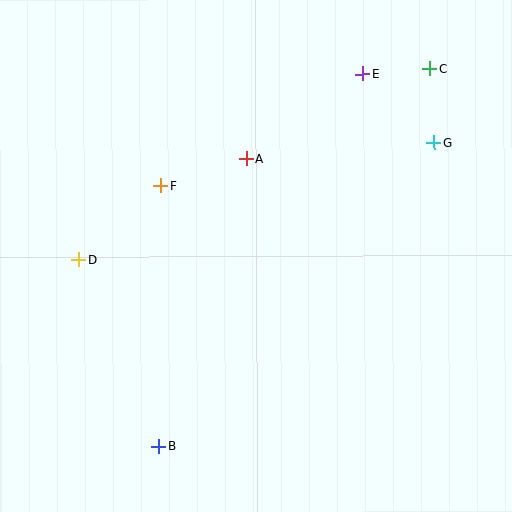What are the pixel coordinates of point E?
Point E is at (363, 74).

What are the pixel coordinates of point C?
Point C is at (430, 69).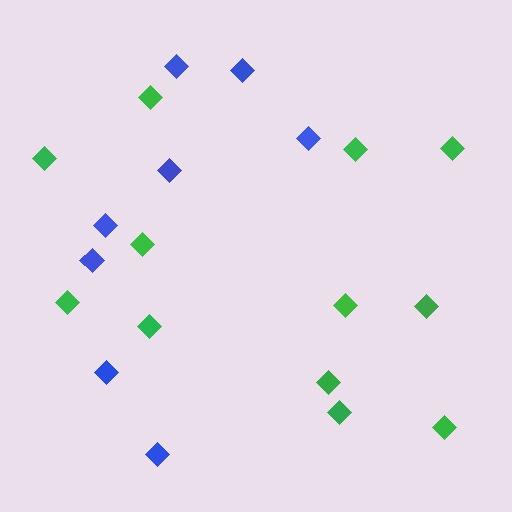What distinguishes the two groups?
There are 2 groups: one group of green diamonds (12) and one group of blue diamonds (8).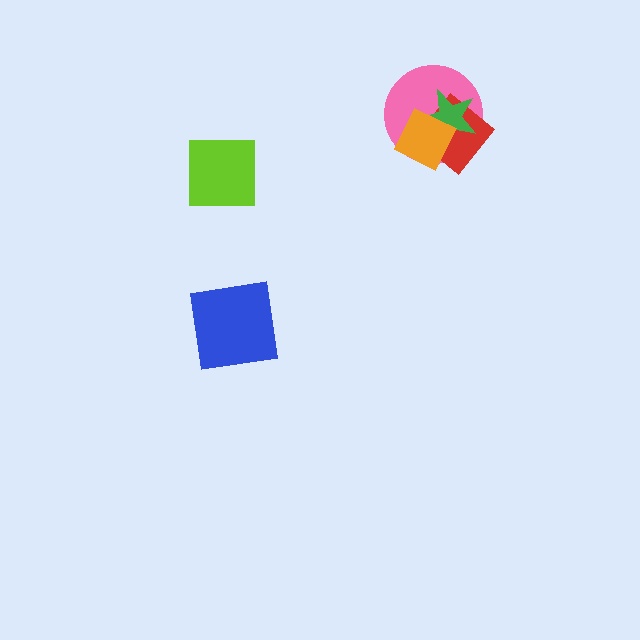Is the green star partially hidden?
Yes, it is partially covered by another shape.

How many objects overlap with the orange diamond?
3 objects overlap with the orange diamond.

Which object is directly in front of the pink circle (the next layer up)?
The red diamond is directly in front of the pink circle.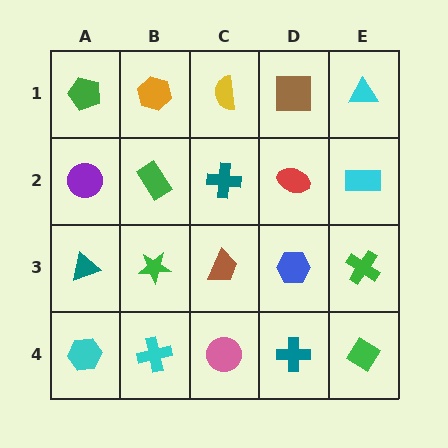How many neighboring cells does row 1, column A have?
2.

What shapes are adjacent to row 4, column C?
A brown trapezoid (row 3, column C), a cyan cross (row 4, column B), a teal cross (row 4, column D).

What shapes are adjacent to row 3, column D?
A red ellipse (row 2, column D), a teal cross (row 4, column D), a brown trapezoid (row 3, column C), a green cross (row 3, column E).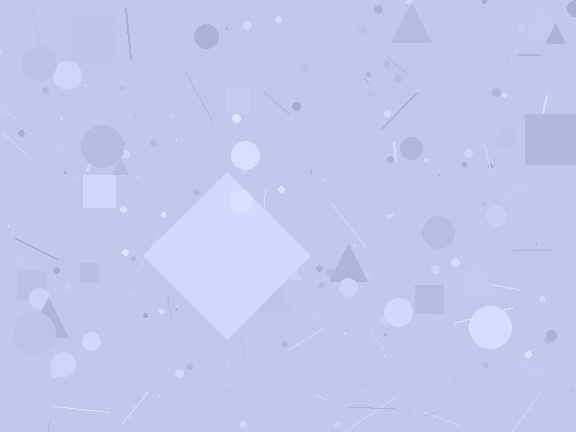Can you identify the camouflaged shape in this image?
The camouflaged shape is a diamond.